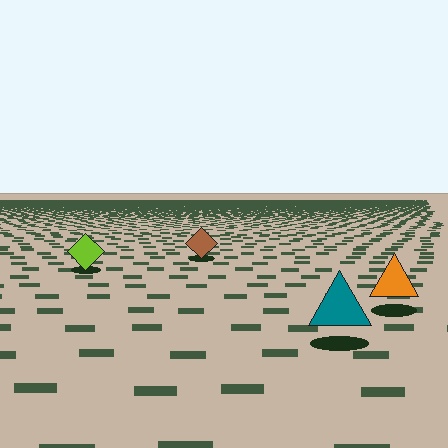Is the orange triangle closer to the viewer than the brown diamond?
Yes. The orange triangle is closer — you can tell from the texture gradient: the ground texture is coarser near it.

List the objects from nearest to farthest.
From nearest to farthest: the teal triangle, the orange triangle, the lime diamond, the brown diamond.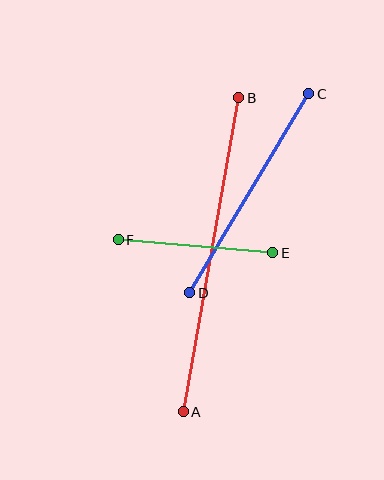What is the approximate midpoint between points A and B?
The midpoint is at approximately (211, 255) pixels.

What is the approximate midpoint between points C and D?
The midpoint is at approximately (249, 193) pixels.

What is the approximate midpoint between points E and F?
The midpoint is at approximately (195, 246) pixels.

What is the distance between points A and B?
The distance is approximately 319 pixels.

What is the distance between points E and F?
The distance is approximately 155 pixels.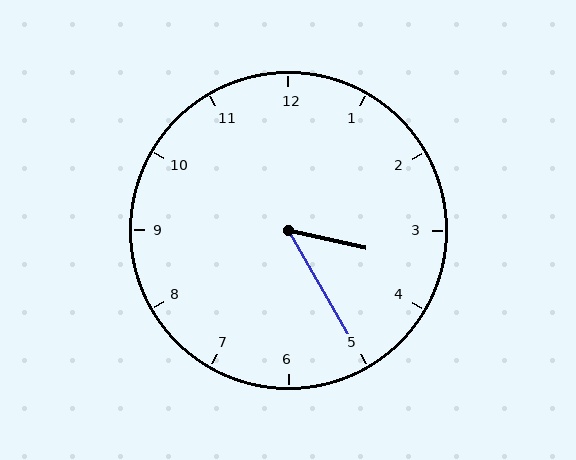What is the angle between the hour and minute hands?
Approximately 48 degrees.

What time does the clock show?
3:25.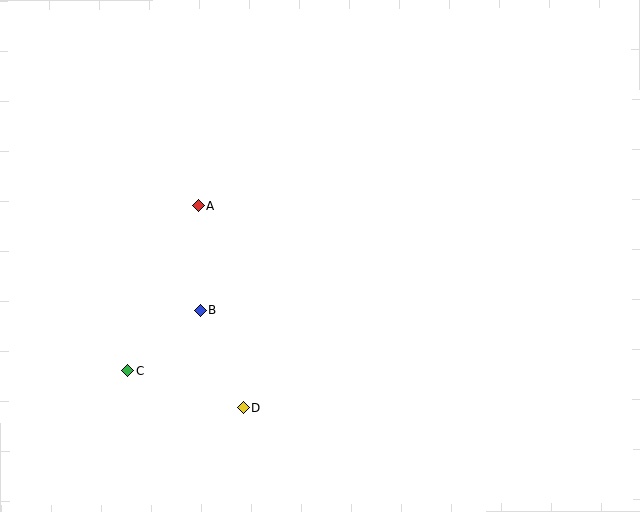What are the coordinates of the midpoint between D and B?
The midpoint between D and B is at (222, 359).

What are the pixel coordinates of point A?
Point A is at (198, 206).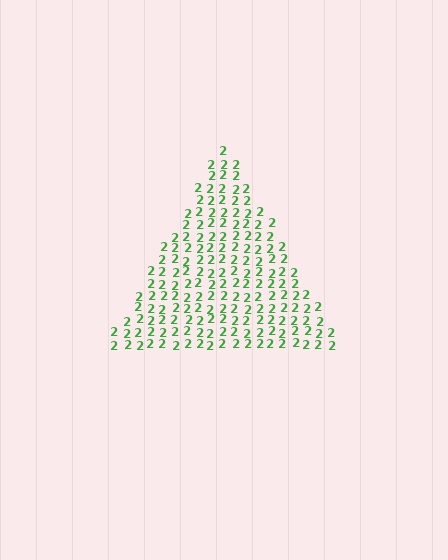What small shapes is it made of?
It is made of small digit 2's.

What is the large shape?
The large shape is a triangle.